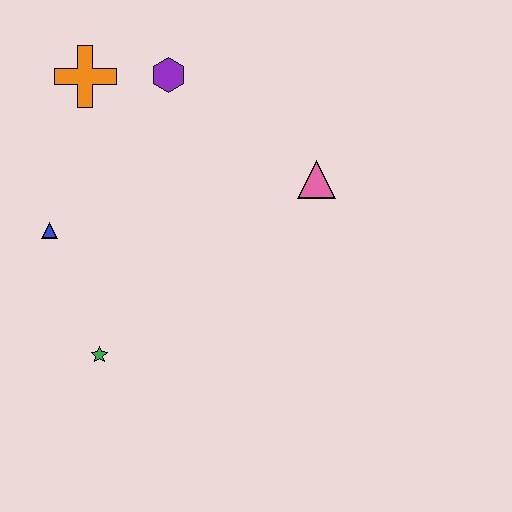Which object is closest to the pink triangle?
The purple hexagon is closest to the pink triangle.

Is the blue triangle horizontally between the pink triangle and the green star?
No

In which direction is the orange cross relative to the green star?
The orange cross is above the green star.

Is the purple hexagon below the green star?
No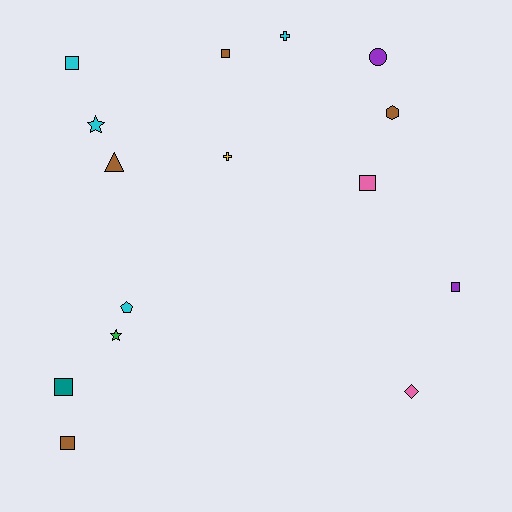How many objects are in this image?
There are 15 objects.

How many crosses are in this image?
There are 2 crosses.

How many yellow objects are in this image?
There is 1 yellow object.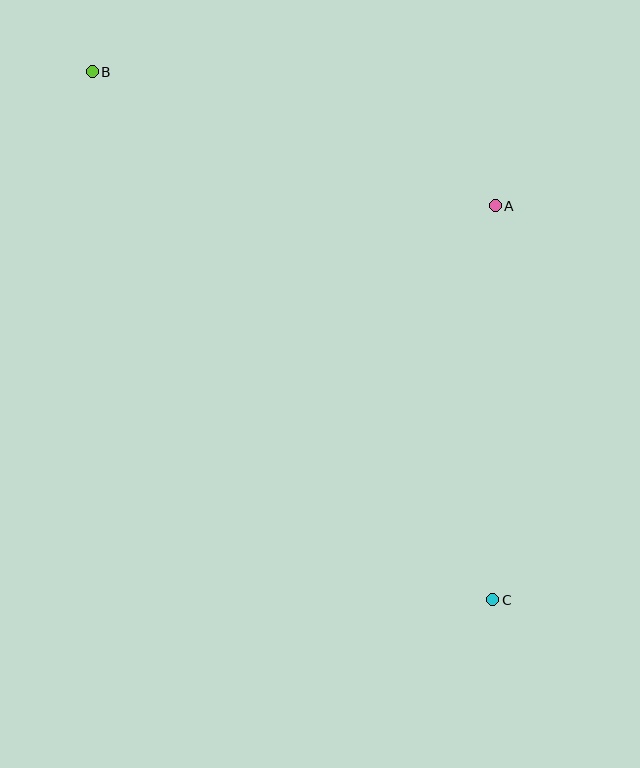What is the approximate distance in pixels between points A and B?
The distance between A and B is approximately 425 pixels.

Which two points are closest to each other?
Points A and C are closest to each other.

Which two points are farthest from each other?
Points B and C are farthest from each other.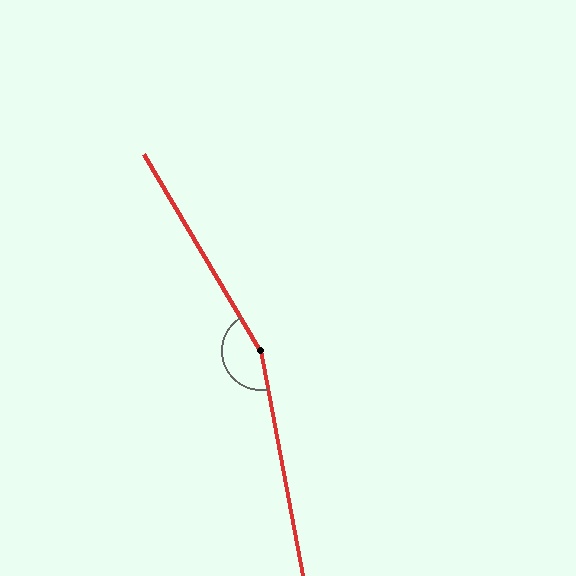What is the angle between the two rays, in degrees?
Approximately 160 degrees.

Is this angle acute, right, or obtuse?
It is obtuse.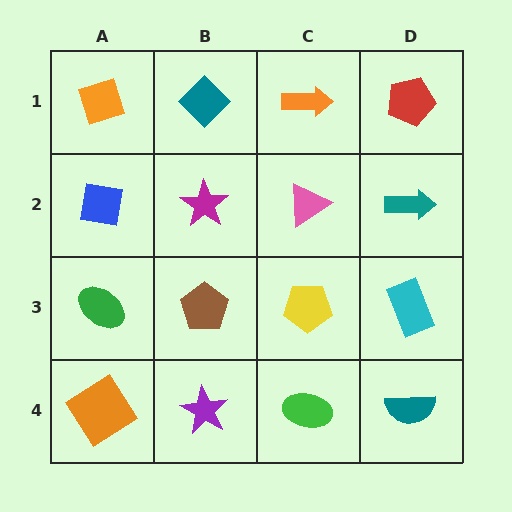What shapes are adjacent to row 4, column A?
A green ellipse (row 3, column A), a purple star (row 4, column B).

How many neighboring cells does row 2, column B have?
4.